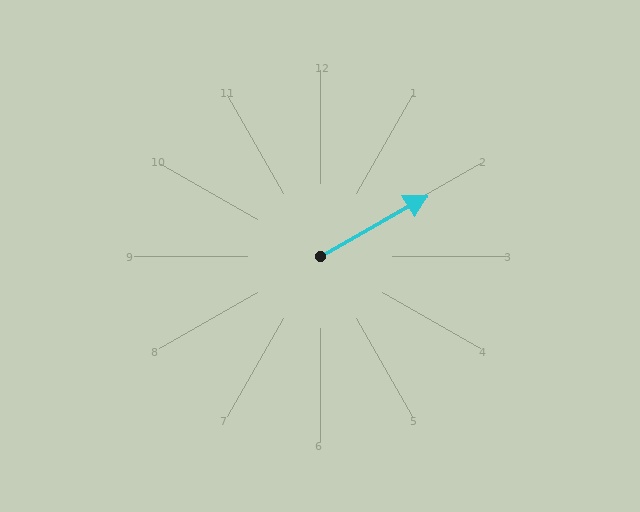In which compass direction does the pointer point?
Northeast.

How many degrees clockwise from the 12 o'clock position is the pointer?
Approximately 61 degrees.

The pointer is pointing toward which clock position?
Roughly 2 o'clock.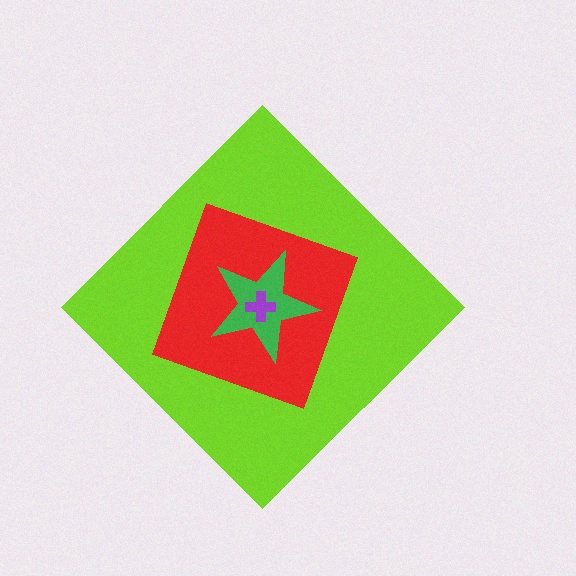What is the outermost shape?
The lime diamond.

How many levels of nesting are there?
4.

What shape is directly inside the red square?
The green star.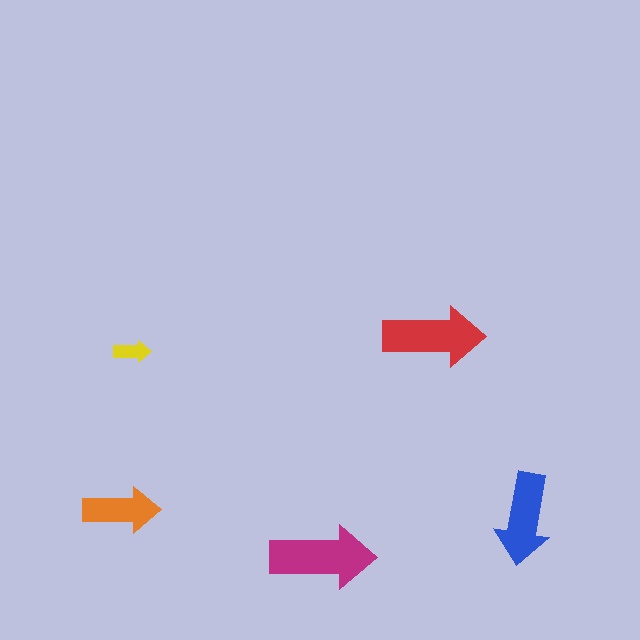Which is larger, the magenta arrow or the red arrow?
The magenta one.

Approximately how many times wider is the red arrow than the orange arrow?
About 1.5 times wider.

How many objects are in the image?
There are 5 objects in the image.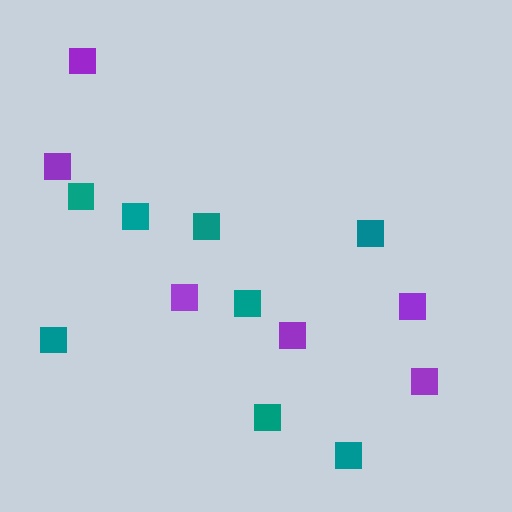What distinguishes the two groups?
There are 2 groups: one group of purple squares (6) and one group of teal squares (8).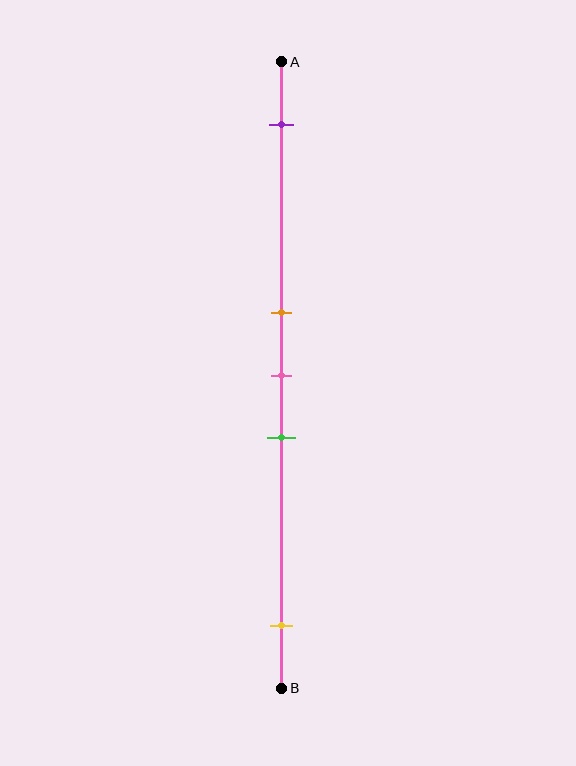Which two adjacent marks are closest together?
The orange and pink marks are the closest adjacent pair.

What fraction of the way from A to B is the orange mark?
The orange mark is approximately 40% (0.4) of the way from A to B.